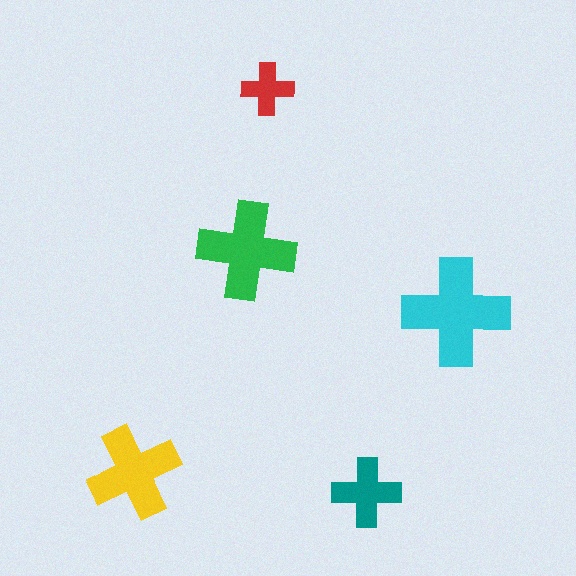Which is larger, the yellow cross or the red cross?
The yellow one.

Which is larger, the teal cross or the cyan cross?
The cyan one.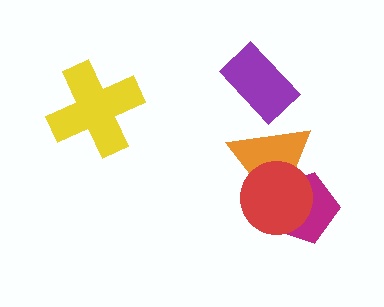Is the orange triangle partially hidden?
Yes, it is partially covered by another shape.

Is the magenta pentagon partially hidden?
Yes, it is partially covered by another shape.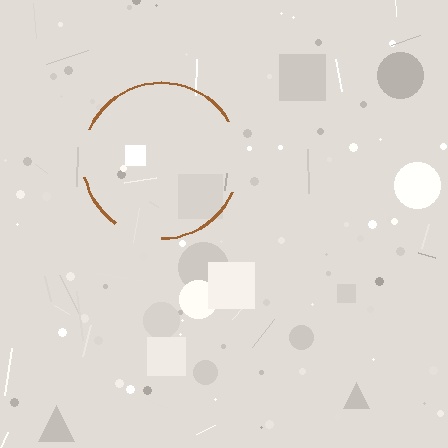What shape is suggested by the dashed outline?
The dashed outline suggests a circle.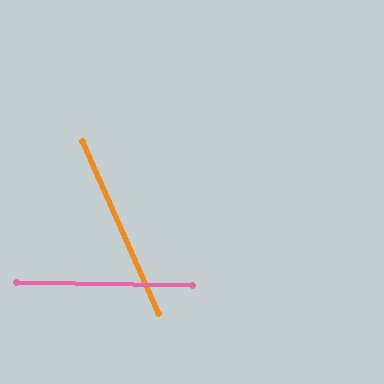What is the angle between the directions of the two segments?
Approximately 65 degrees.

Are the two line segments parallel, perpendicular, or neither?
Neither parallel nor perpendicular — they differ by about 65°.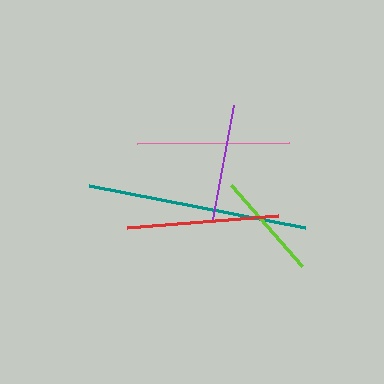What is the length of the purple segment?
The purple segment is approximately 116 pixels long.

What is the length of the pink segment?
The pink segment is approximately 152 pixels long.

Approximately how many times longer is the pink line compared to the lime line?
The pink line is approximately 1.4 times the length of the lime line.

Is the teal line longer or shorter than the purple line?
The teal line is longer than the purple line.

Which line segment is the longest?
The teal line is the longest at approximately 220 pixels.